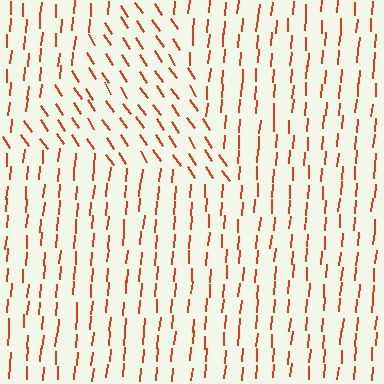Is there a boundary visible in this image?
Yes, there is a texture boundary formed by a change in line orientation.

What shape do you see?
I see a triangle.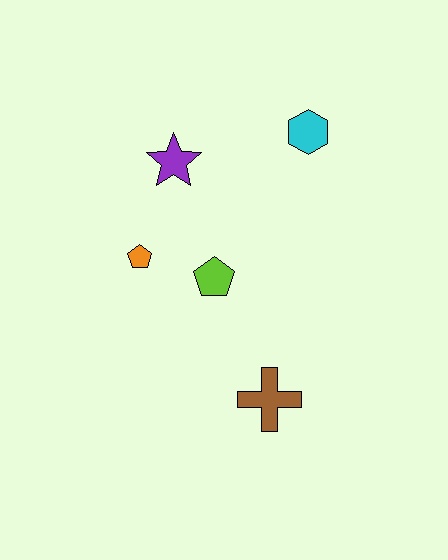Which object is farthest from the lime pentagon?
The cyan hexagon is farthest from the lime pentagon.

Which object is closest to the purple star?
The orange pentagon is closest to the purple star.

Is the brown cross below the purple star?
Yes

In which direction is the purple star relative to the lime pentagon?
The purple star is above the lime pentagon.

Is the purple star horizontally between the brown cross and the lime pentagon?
No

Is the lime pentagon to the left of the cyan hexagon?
Yes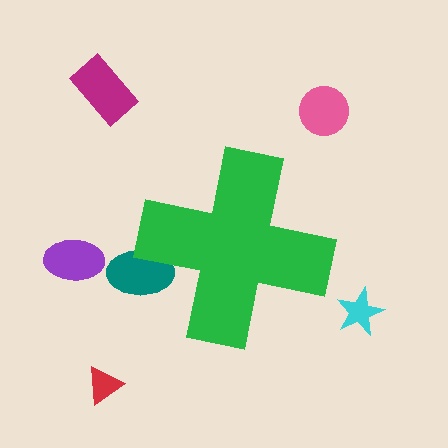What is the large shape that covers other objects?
A green cross.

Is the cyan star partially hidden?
No, the cyan star is fully visible.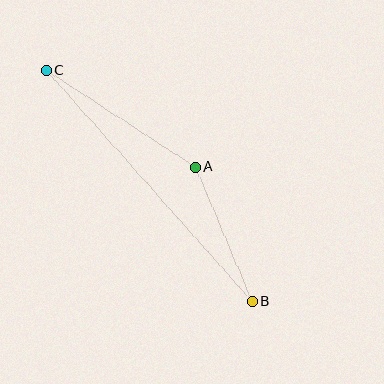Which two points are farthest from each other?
Points B and C are farthest from each other.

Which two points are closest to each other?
Points A and B are closest to each other.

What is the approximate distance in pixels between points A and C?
The distance between A and C is approximately 178 pixels.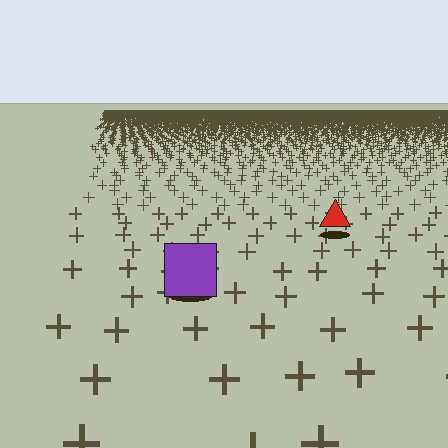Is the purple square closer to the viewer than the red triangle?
Yes. The purple square is closer — you can tell from the texture gradient: the ground texture is coarser near it.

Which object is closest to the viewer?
The purple square is closest. The texture marks near it are larger and more spread out.